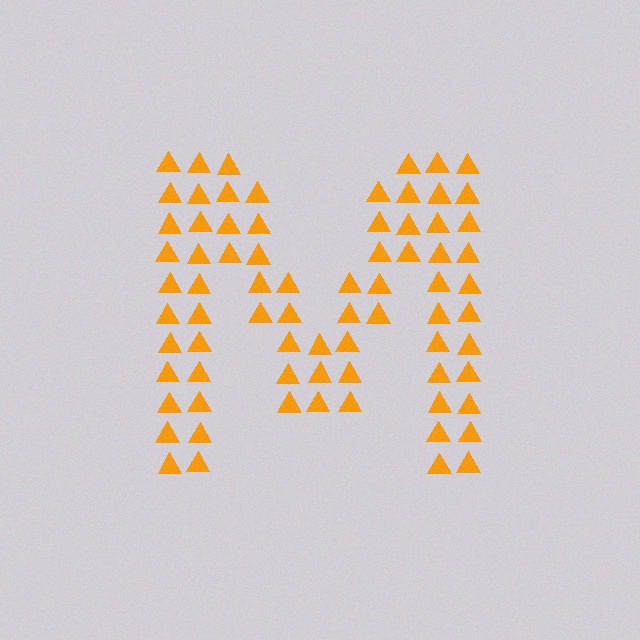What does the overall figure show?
The overall figure shows the letter M.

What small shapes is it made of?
It is made of small triangles.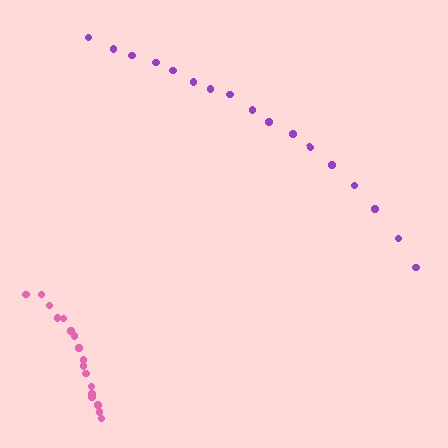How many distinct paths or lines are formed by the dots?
There are 2 distinct paths.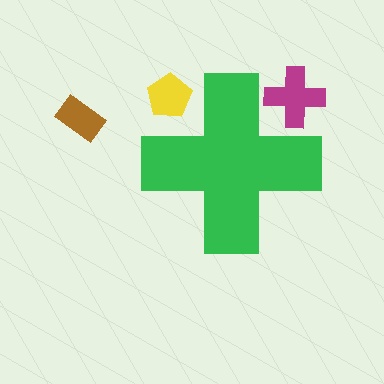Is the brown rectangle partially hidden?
No, the brown rectangle is fully visible.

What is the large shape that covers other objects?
A green cross.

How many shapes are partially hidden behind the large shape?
2 shapes are partially hidden.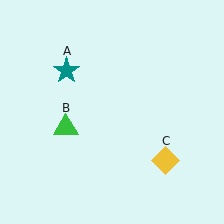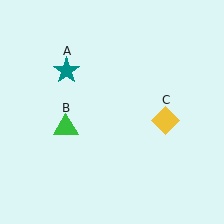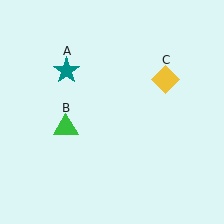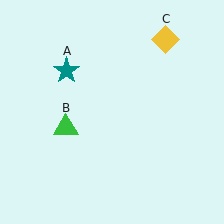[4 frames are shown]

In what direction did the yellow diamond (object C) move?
The yellow diamond (object C) moved up.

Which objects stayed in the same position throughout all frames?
Teal star (object A) and green triangle (object B) remained stationary.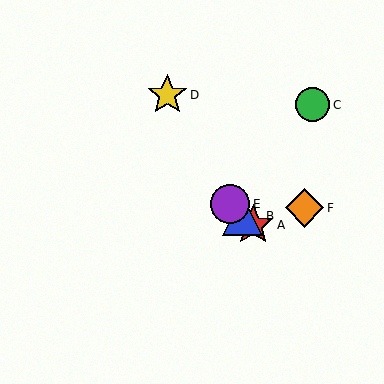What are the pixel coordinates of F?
Object F is at (304, 208).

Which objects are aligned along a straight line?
Objects A, B, E are aligned along a straight line.